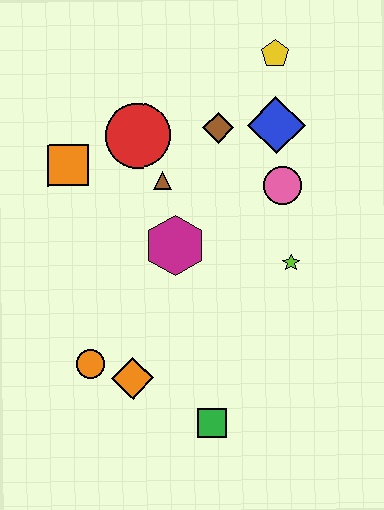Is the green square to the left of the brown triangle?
No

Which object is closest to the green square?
The orange diamond is closest to the green square.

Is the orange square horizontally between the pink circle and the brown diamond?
No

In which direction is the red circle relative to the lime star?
The red circle is to the left of the lime star.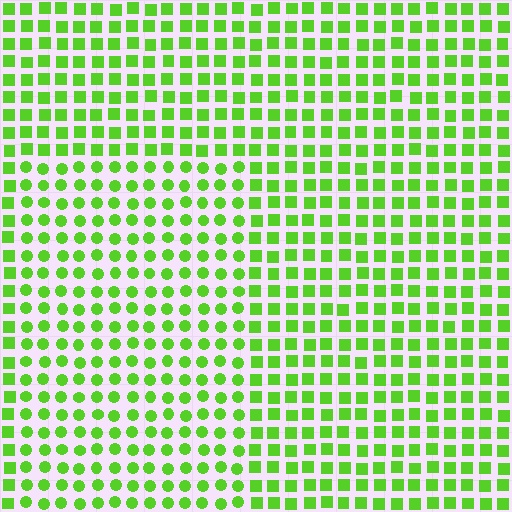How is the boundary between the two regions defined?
The boundary is defined by a change in element shape: circles inside vs. squares outside. All elements share the same color and spacing.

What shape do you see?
I see a rectangle.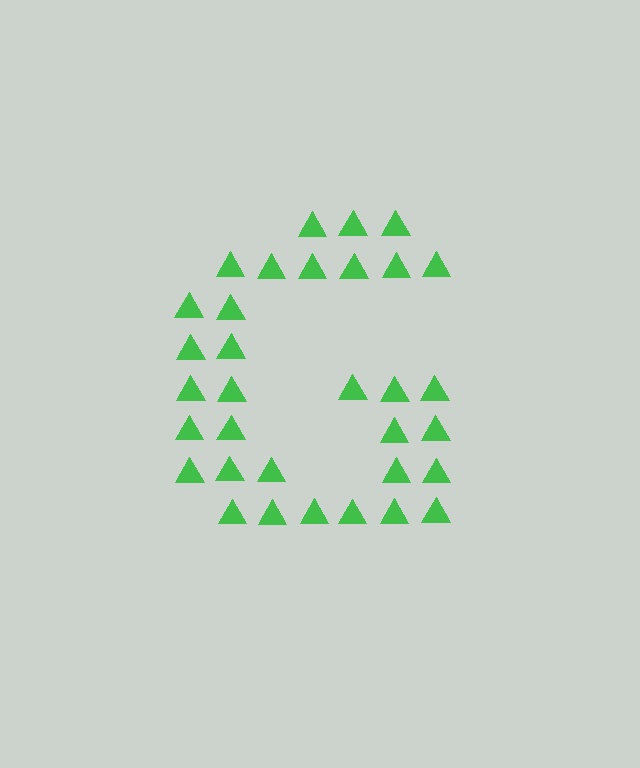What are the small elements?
The small elements are triangles.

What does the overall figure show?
The overall figure shows the letter G.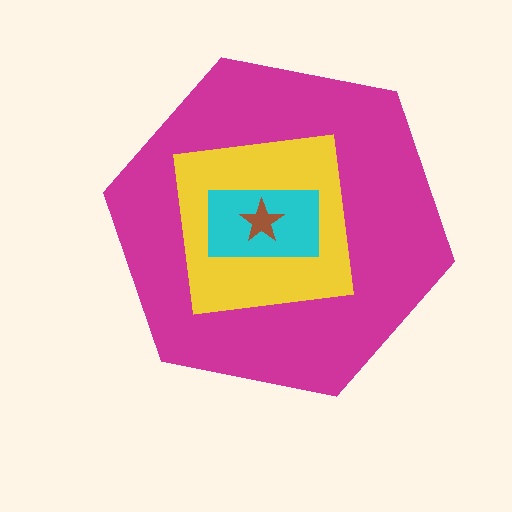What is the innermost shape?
The brown star.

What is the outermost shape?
The magenta hexagon.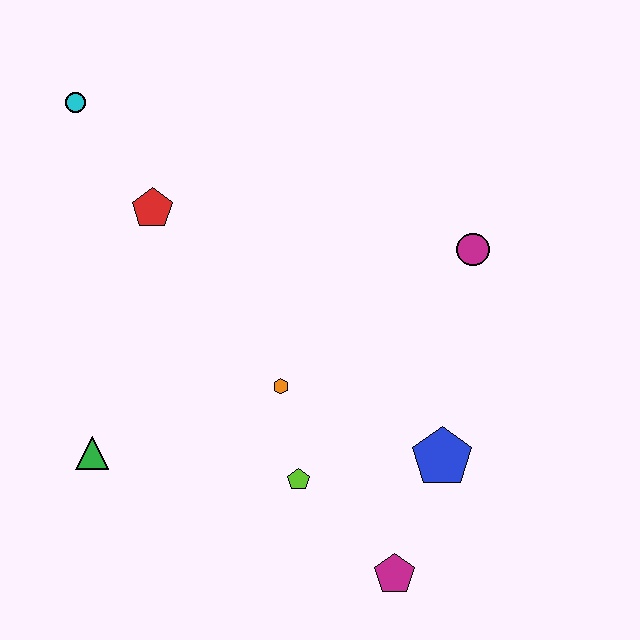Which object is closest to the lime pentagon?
The orange hexagon is closest to the lime pentagon.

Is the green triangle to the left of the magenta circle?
Yes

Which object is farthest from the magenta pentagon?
The cyan circle is farthest from the magenta pentagon.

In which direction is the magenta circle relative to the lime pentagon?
The magenta circle is above the lime pentagon.